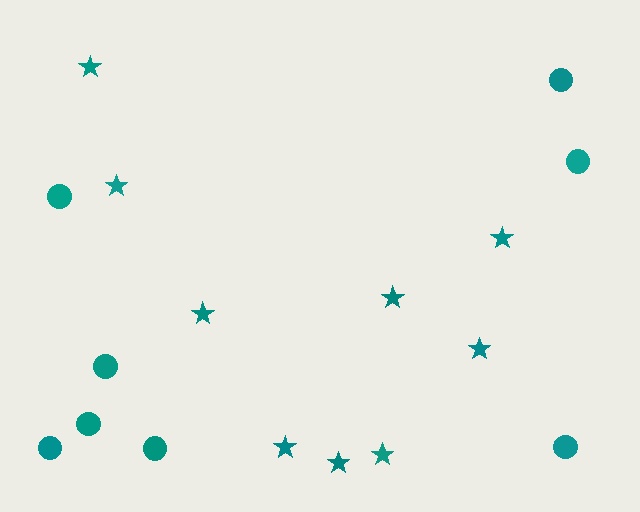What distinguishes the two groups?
There are 2 groups: one group of circles (8) and one group of stars (9).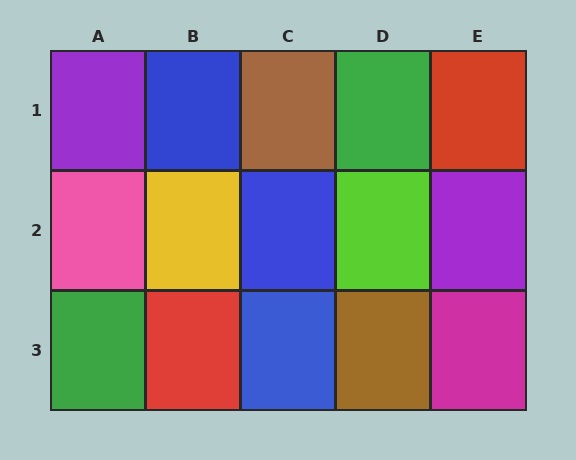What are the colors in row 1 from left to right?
Purple, blue, brown, green, red.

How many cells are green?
2 cells are green.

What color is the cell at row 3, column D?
Brown.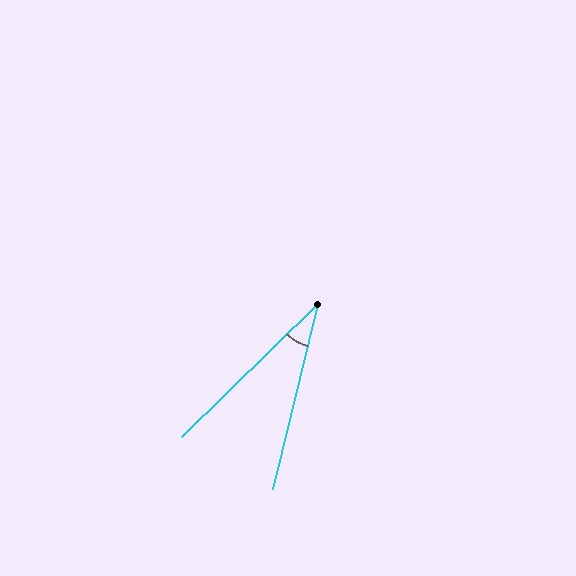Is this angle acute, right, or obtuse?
It is acute.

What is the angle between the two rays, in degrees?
Approximately 32 degrees.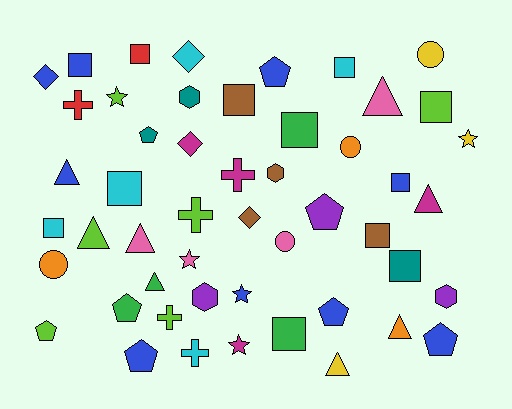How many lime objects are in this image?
There are 6 lime objects.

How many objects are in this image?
There are 50 objects.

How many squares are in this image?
There are 12 squares.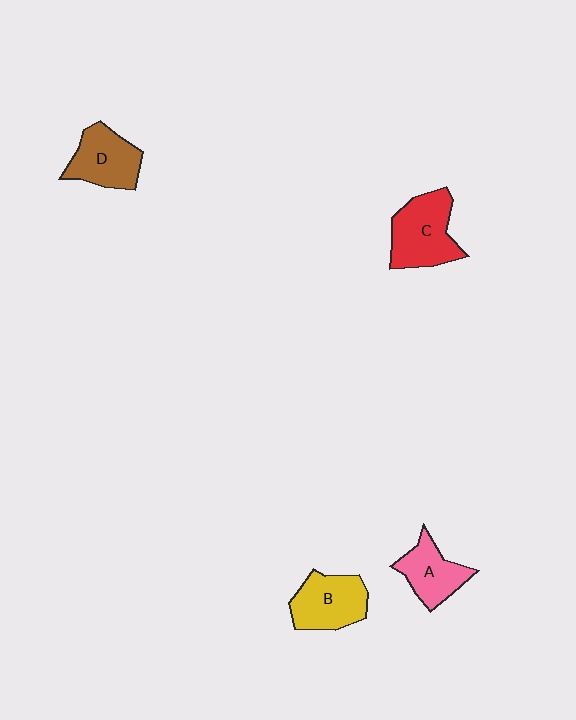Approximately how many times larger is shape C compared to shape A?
Approximately 1.4 times.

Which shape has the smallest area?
Shape A (pink).